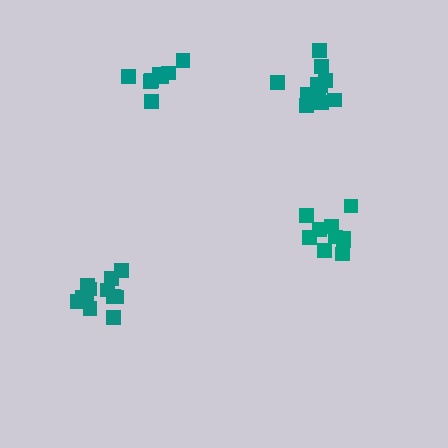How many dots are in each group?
Group 1: 12 dots, Group 2: 8 dots, Group 3: 10 dots, Group 4: 12 dots (42 total).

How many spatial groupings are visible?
There are 4 spatial groupings.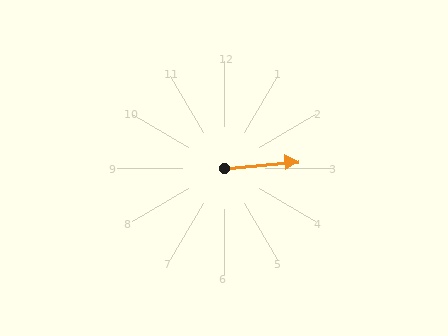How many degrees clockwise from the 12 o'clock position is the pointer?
Approximately 85 degrees.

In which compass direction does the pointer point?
East.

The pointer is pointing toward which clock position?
Roughly 3 o'clock.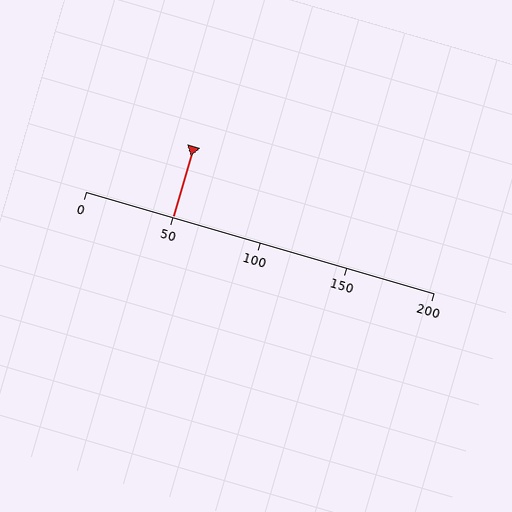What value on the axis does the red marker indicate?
The marker indicates approximately 50.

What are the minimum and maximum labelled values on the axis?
The axis runs from 0 to 200.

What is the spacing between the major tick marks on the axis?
The major ticks are spaced 50 apart.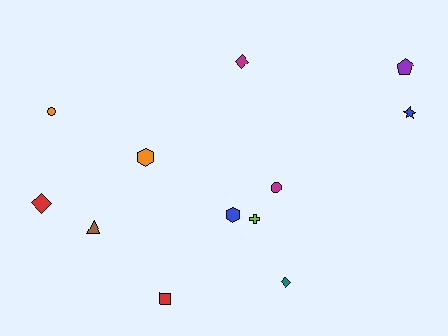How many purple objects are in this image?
There is 1 purple object.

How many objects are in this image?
There are 12 objects.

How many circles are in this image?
There are 2 circles.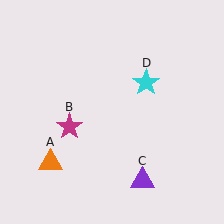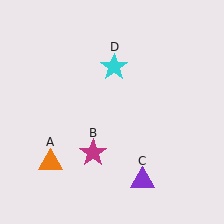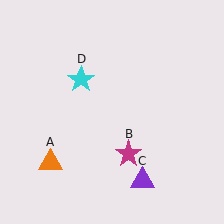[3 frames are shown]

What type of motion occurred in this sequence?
The magenta star (object B), cyan star (object D) rotated counterclockwise around the center of the scene.